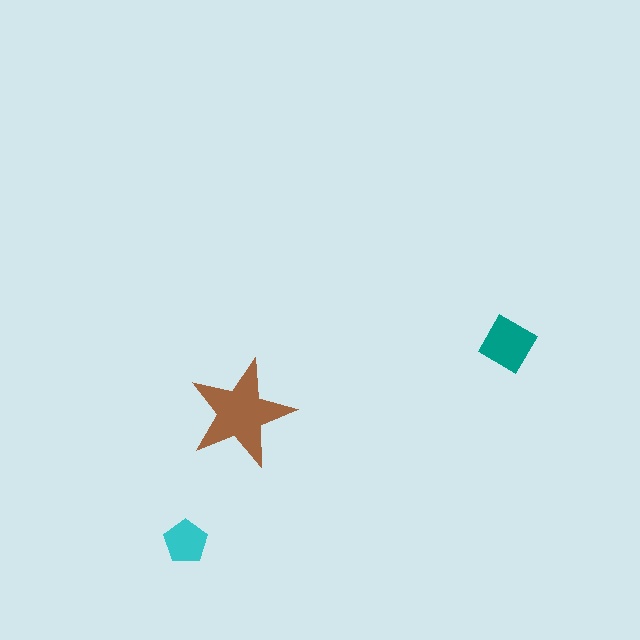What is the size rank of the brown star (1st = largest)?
1st.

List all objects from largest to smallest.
The brown star, the teal diamond, the cyan pentagon.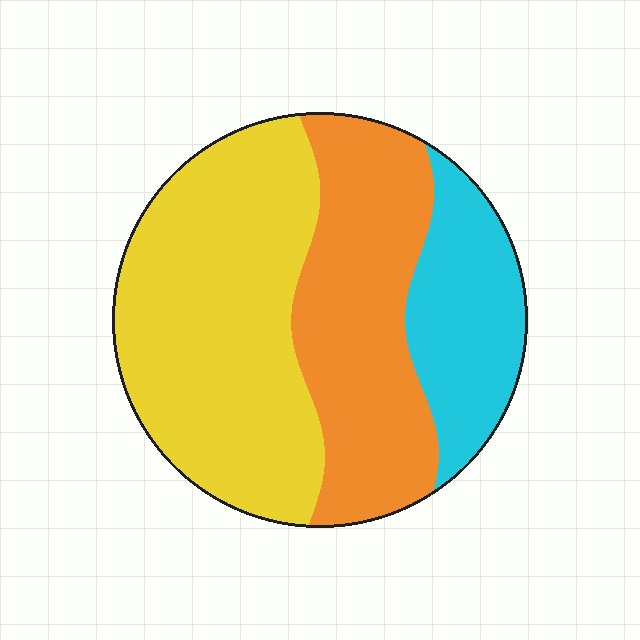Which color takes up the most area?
Yellow, at roughly 45%.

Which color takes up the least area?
Cyan, at roughly 20%.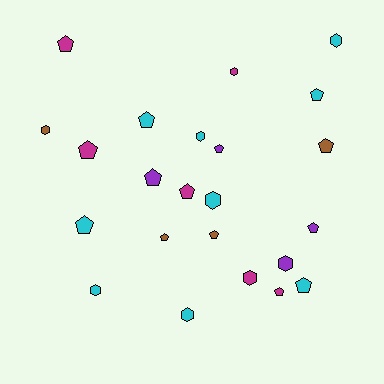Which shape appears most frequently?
Pentagon, with 14 objects.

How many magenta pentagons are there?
There are 4 magenta pentagons.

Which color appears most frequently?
Cyan, with 9 objects.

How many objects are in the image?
There are 23 objects.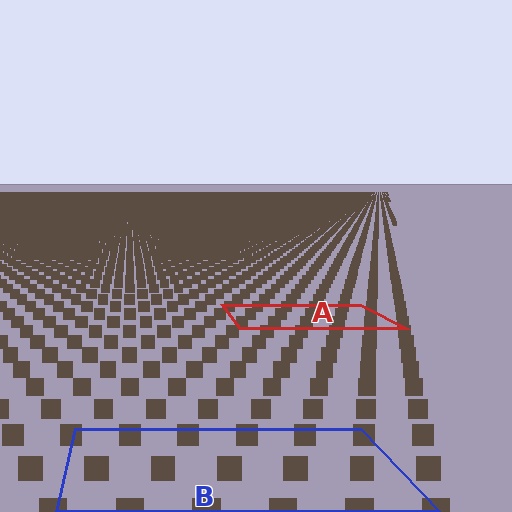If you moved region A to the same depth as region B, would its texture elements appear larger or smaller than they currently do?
They would appear larger. At a closer depth, the same texture elements are projected at a bigger on-screen size.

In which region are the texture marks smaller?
The texture marks are smaller in region A, because it is farther away.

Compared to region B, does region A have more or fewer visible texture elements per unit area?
Region A has more texture elements per unit area — they are packed more densely because it is farther away.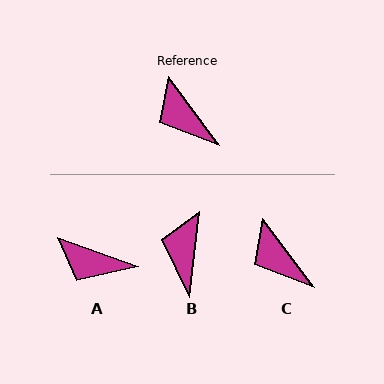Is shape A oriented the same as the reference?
No, it is off by about 34 degrees.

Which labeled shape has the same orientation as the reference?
C.